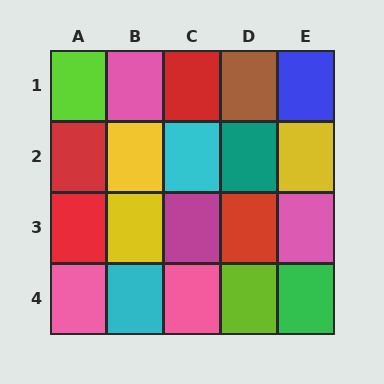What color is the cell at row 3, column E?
Pink.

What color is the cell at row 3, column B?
Yellow.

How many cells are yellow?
3 cells are yellow.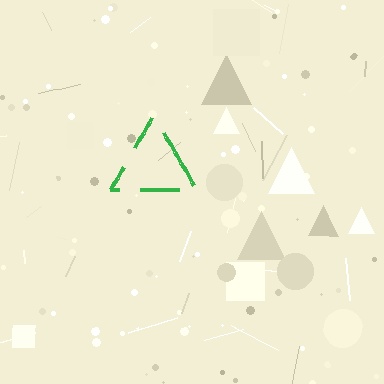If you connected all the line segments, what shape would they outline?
They would outline a triangle.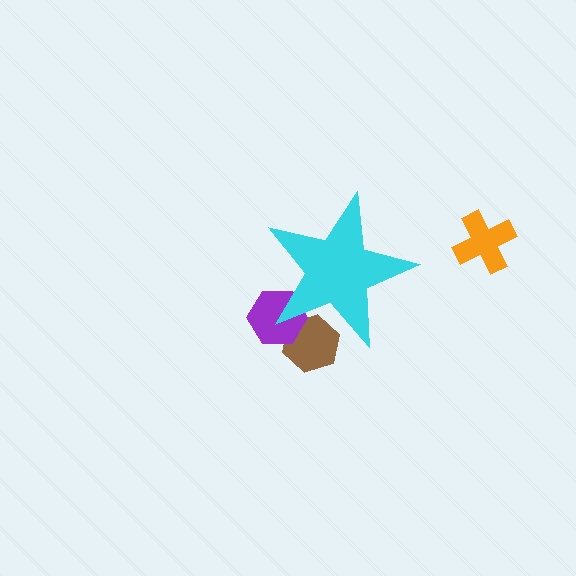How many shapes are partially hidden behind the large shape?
2 shapes are partially hidden.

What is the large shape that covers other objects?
A cyan star.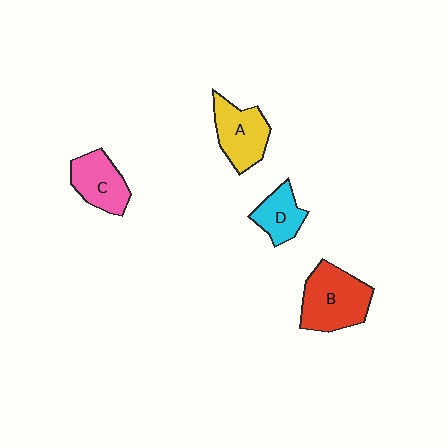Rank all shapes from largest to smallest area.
From largest to smallest: B (red), A (yellow), C (pink), D (cyan).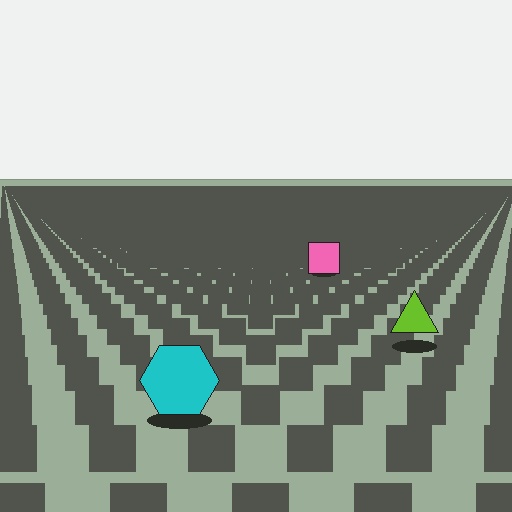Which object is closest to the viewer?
The cyan hexagon is closest. The texture marks near it are larger and more spread out.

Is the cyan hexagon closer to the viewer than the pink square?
Yes. The cyan hexagon is closer — you can tell from the texture gradient: the ground texture is coarser near it.